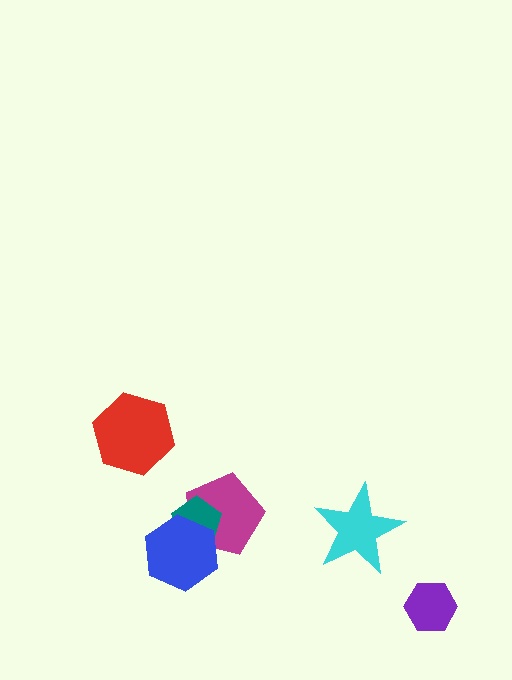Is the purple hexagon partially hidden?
No, no other shape covers it.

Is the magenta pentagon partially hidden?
Yes, it is partially covered by another shape.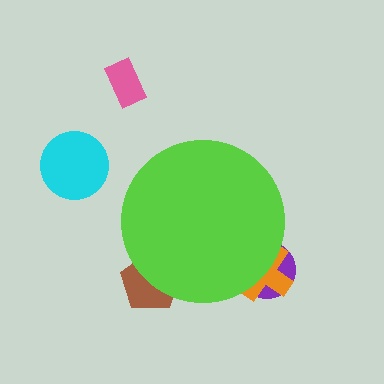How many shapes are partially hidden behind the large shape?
3 shapes are partially hidden.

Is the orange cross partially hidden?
Yes, the orange cross is partially hidden behind the lime circle.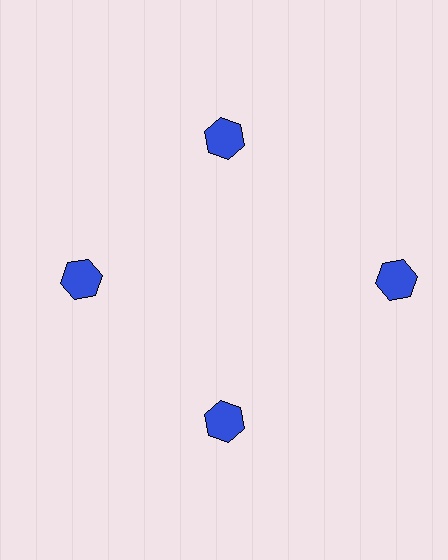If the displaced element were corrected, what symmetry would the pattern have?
It would have 4-fold rotational symmetry — the pattern would map onto itself every 90 degrees.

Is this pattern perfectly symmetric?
No. The 4 blue hexagons are arranged in a ring, but one element near the 3 o'clock position is pushed outward from the center, breaking the 4-fold rotational symmetry.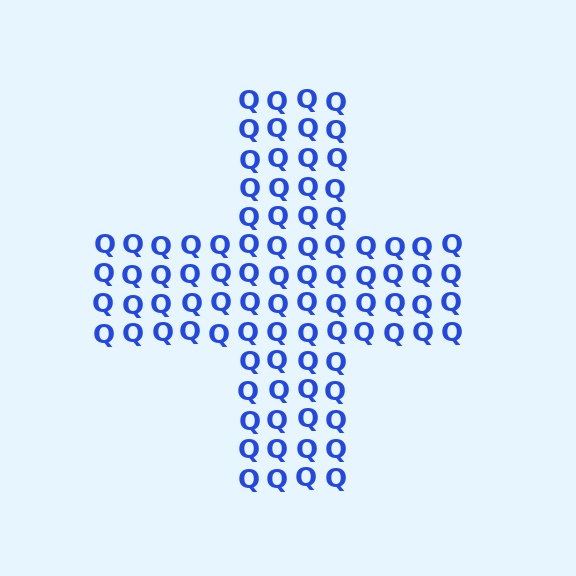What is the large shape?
The large shape is a cross.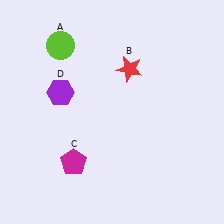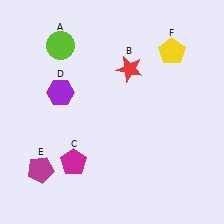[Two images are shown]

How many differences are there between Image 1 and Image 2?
There are 2 differences between the two images.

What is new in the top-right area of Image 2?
A yellow pentagon (F) was added in the top-right area of Image 2.